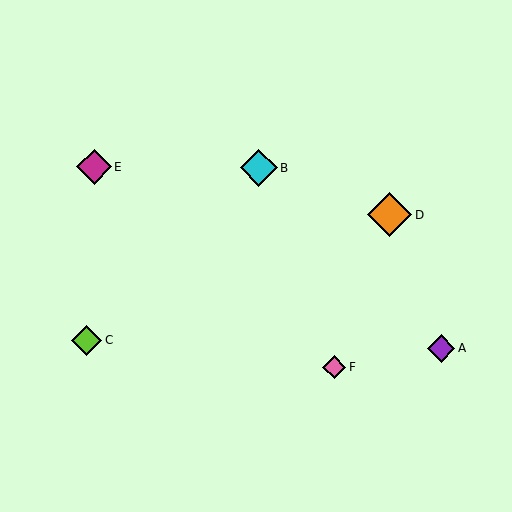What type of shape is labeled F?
Shape F is a pink diamond.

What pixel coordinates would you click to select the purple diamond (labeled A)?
Click at (441, 348) to select the purple diamond A.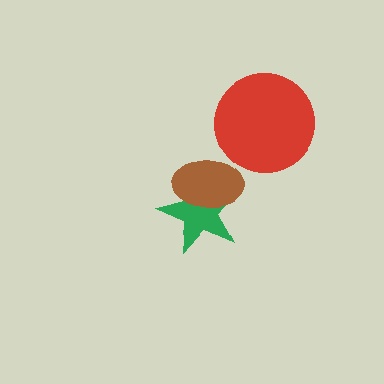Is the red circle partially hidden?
No, no other shape covers it.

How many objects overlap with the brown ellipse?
1 object overlaps with the brown ellipse.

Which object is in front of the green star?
The brown ellipse is in front of the green star.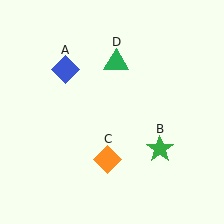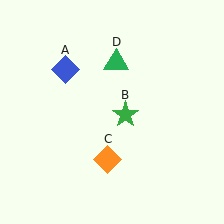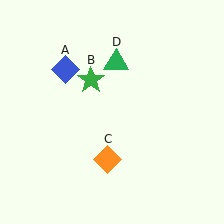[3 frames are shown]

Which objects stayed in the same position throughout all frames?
Blue diamond (object A) and orange diamond (object C) and green triangle (object D) remained stationary.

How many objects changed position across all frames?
1 object changed position: green star (object B).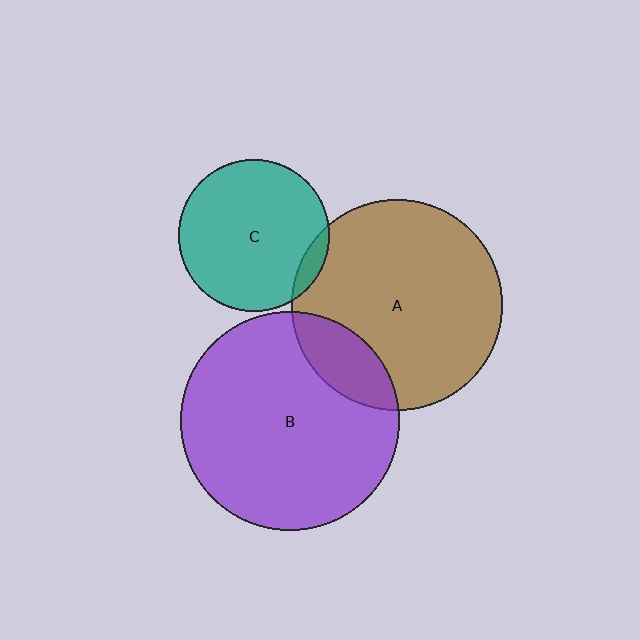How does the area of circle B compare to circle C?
Approximately 2.1 times.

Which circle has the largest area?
Circle B (purple).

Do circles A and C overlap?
Yes.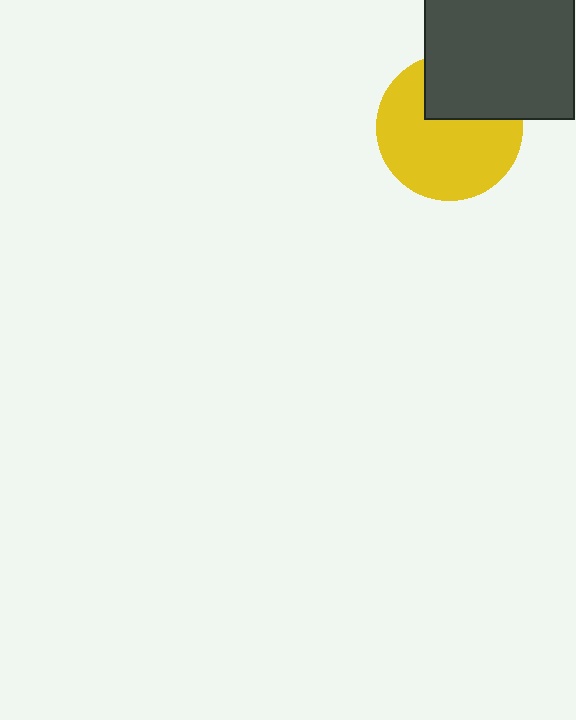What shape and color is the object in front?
The object in front is a dark gray square.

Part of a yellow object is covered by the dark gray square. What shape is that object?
It is a circle.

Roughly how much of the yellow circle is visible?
Most of it is visible (roughly 69%).